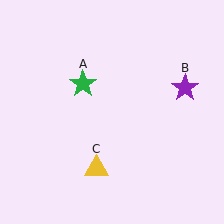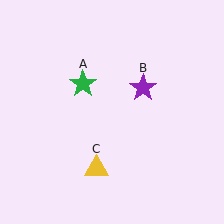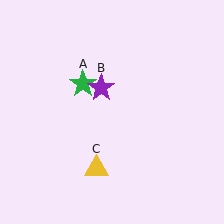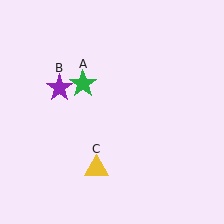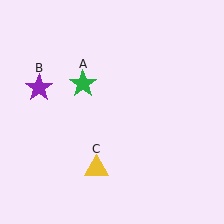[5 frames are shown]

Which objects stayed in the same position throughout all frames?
Green star (object A) and yellow triangle (object C) remained stationary.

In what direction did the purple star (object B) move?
The purple star (object B) moved left.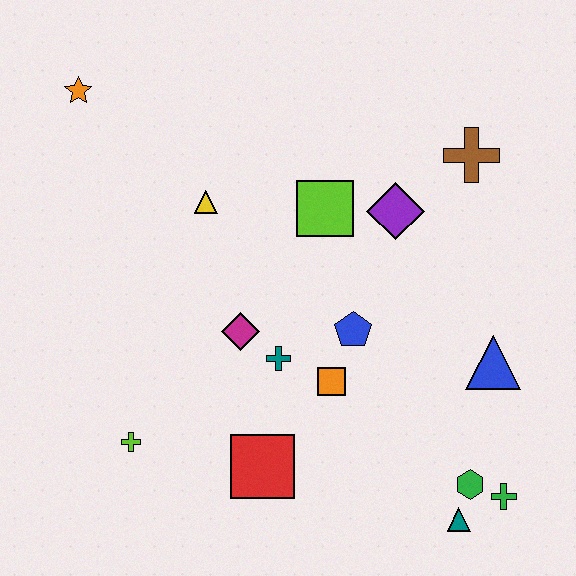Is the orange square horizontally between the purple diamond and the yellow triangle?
Yes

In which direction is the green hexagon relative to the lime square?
The green hexagon is below the lime square.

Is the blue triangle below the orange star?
Yes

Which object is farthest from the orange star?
The green cross is farthest from the orange star.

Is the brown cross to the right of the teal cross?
Yes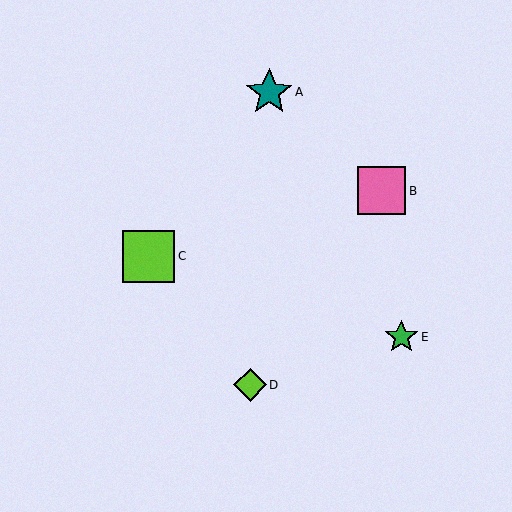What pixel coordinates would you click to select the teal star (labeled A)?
Click at (269, 92) to select the teal star A.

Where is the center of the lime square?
The center of the lime square is at (149, 256).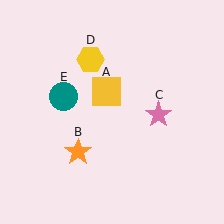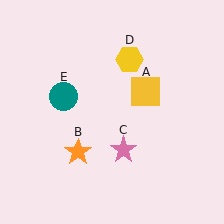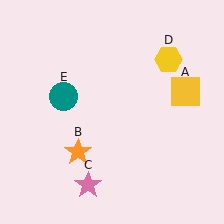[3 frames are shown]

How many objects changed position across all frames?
3 objects changed position: yellow square (object A), pink star (object C), yellow hexagon (object D).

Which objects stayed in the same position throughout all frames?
Orange star (object B) and teal circle (object E) remained stationary.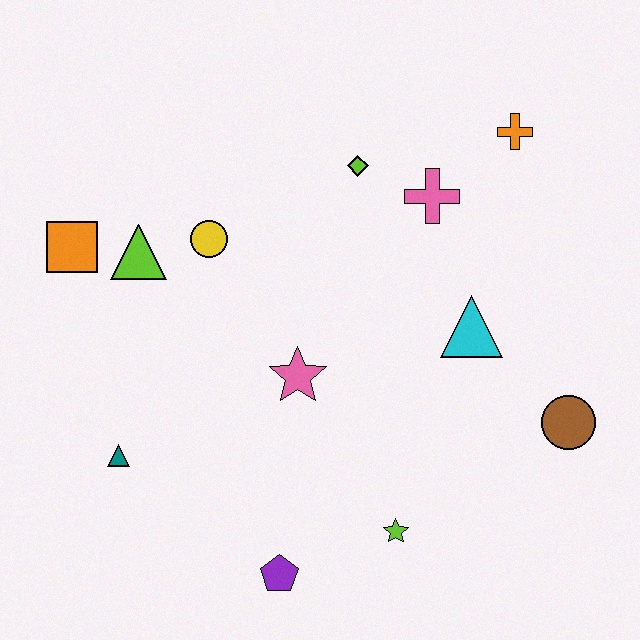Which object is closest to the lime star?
The purple pentagon is closest to the lime star.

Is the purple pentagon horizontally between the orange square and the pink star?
Yes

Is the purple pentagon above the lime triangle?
No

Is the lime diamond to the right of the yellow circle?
Yes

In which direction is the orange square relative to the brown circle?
The orange square is to the left of the brown circle.